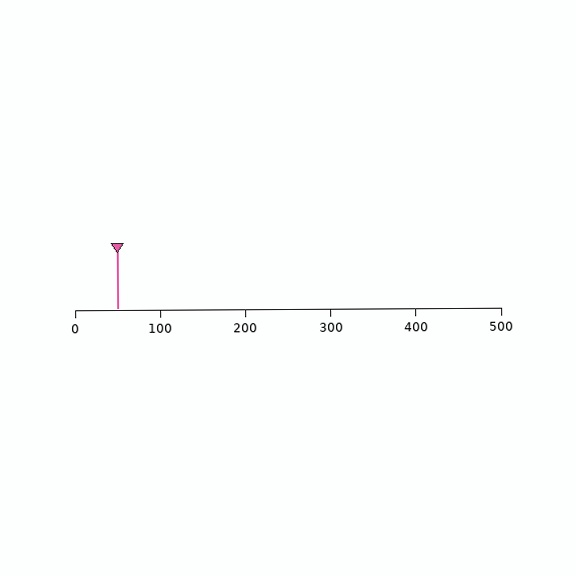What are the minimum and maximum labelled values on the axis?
The axis runs from 0 to 500.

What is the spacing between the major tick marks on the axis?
The major ticks are spaced 100 apart.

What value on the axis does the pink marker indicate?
The marker indicates approximately 50.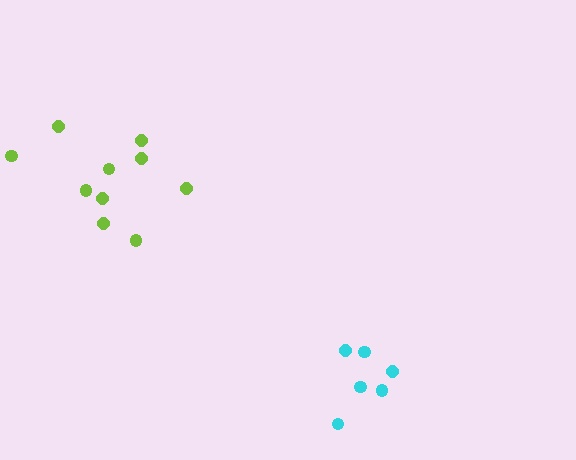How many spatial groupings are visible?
There are 2 spatial groupings.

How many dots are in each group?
Group 1: 6 dots, Group 2: 10 dots (16 total).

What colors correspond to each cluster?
The clusters are colored: cyan, lime.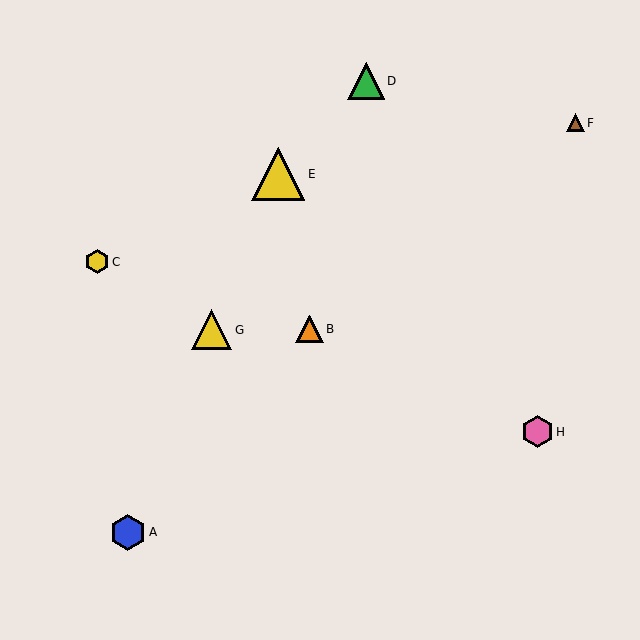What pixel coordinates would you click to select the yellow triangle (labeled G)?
Click at (212, 330) to select the yellow triangle G.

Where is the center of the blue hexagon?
The center of the blue hexagon is at (128, 532).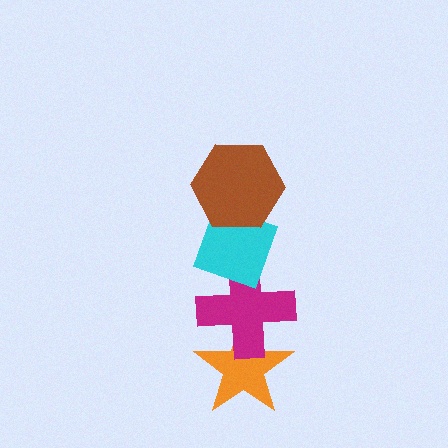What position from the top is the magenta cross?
The magenta cross is 3rd from the top.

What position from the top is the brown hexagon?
The brown hexagon is 1st from the top.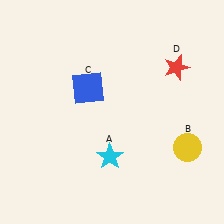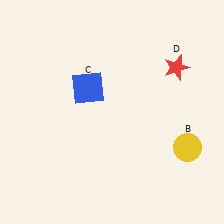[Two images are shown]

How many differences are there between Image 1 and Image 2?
There is 1 difference between the two images.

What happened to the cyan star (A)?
The cyan star (A) was removed in Image 2. It was in the bottom-left area of Image 1.